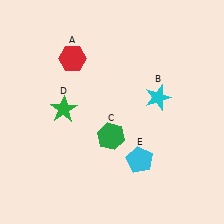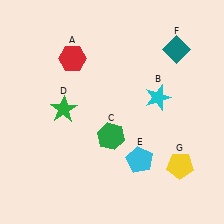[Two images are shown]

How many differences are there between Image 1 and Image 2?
There are 2 differences between the two images.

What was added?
A teal diamond (F), a yellow pentagon (G) were added in Image 2.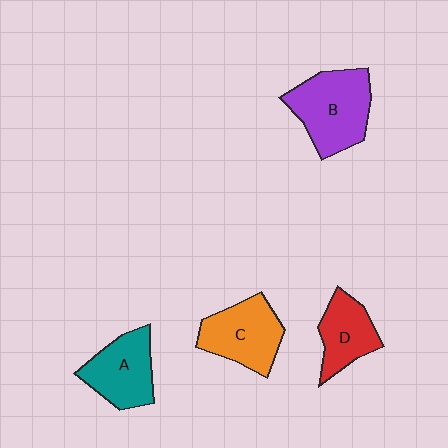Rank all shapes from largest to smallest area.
From largest to smallest: B (purple), C (orange), A (teal), D (red).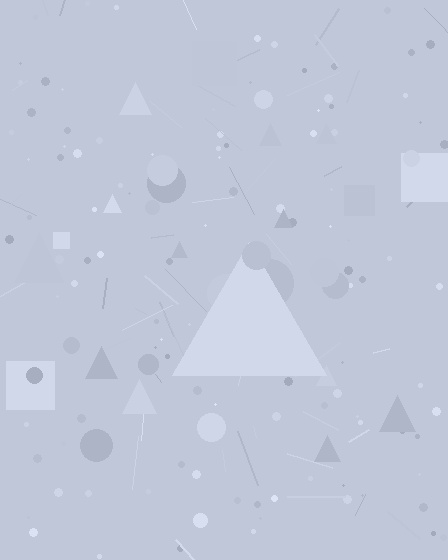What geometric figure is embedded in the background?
A triangle is embedded in the background.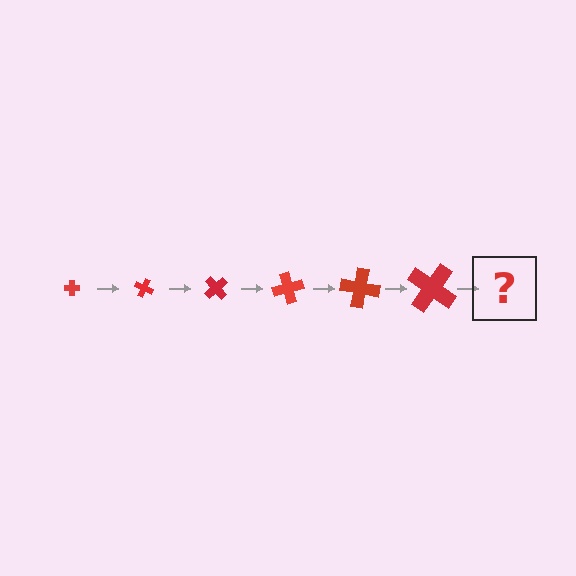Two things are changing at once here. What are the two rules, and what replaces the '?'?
The two rules are that the cross grows larger each step and it rotates 25 degrees each step. The '?' should be a cross, larger than the previous one and rotated 150 degrees from the start.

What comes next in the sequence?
The next element should be a cross, larger than the previous one and rotated 150 degrees from the start.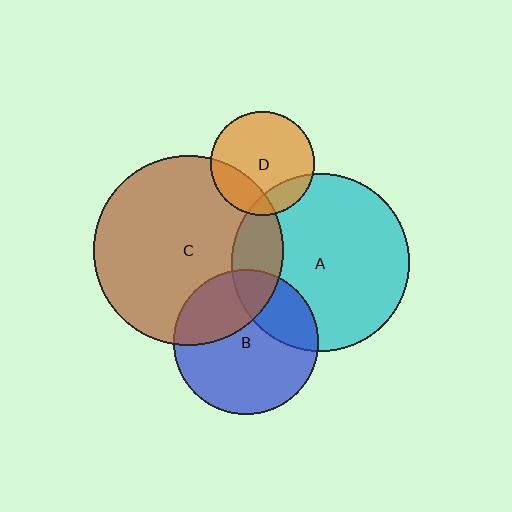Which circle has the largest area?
Circle C (brown).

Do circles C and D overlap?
Yes.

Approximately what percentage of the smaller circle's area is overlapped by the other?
Approximately 25%.